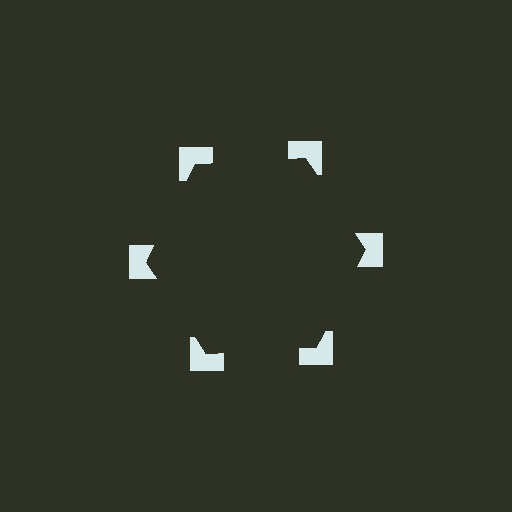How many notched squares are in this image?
There are 6 — one at each vertex of the illusory hexagon.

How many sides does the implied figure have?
6 sides.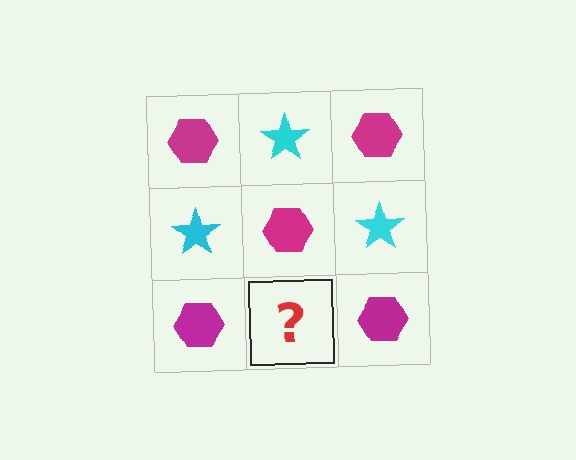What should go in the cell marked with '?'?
The missing cell should contain a cyan star.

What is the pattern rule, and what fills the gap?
The rule is that it alternates magenta hexagon and cyan star in a checkerboard pattern. The gap should be filled with a cyan star.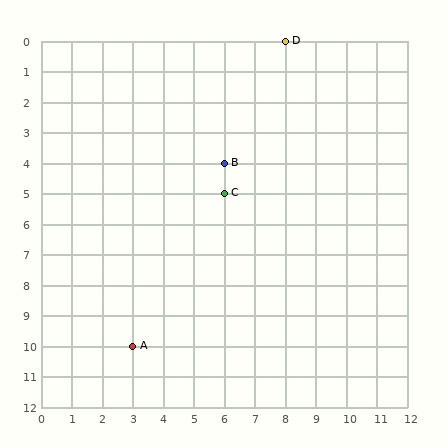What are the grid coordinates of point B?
Point B is at grid coordinates (6, 4).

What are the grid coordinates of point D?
Point D is at grid coordinates (8, 0).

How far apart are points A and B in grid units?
Points A and B are 3 columns and 6 rows apart (about 6.7 grid units diagonally).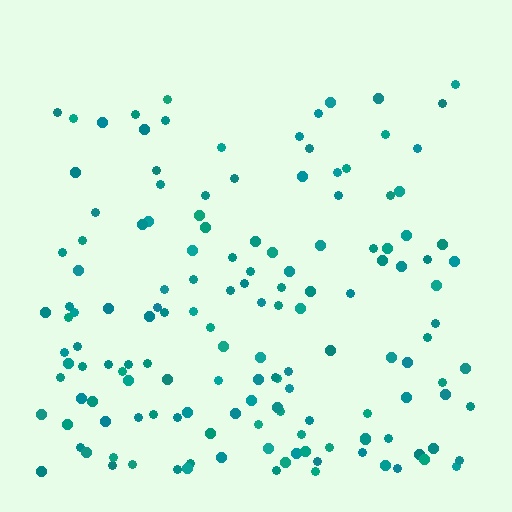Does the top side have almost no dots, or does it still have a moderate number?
Still a moderate number, just noticeably fewer than the bottom.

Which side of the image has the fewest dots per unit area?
The top.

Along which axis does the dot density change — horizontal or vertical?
Vertical.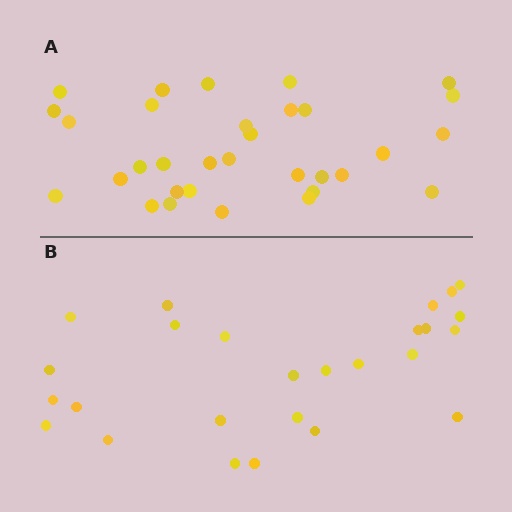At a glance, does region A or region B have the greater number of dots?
Region A (the top region) has more dots.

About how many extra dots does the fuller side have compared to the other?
Region A has about 6 more dots than region B.